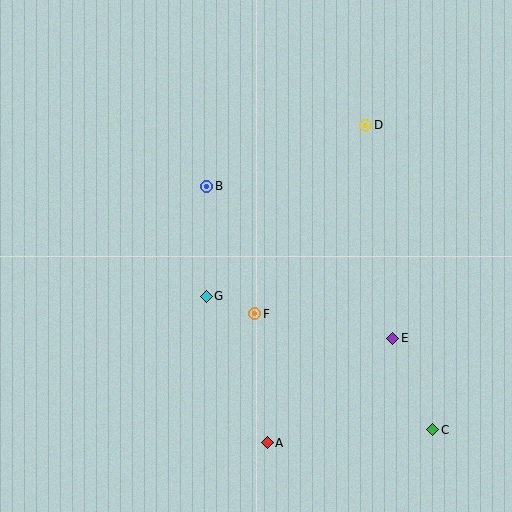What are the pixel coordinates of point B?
Point B is at (207, 186).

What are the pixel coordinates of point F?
Point F is at (255, 314).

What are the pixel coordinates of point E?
Point E is at (393, 338).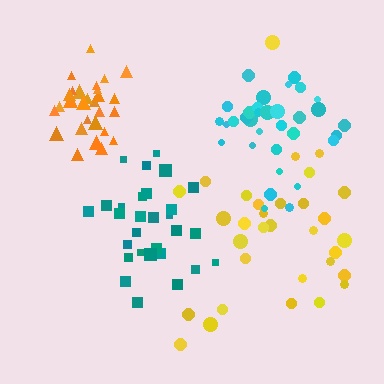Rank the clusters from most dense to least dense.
orange, cyan, teal, yellow.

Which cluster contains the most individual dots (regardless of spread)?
Cyan (34).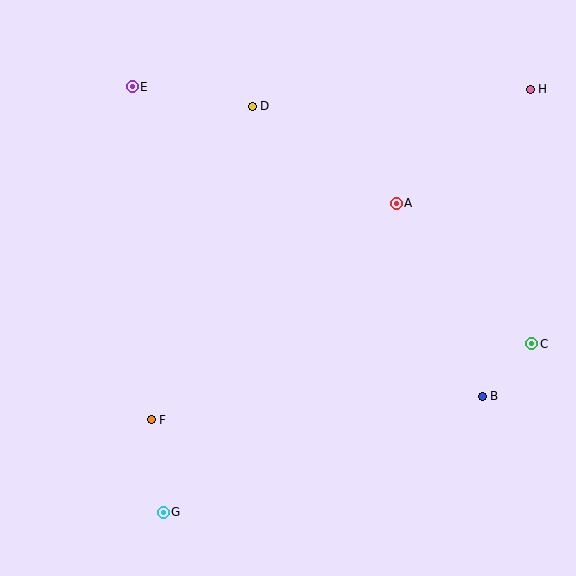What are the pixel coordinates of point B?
Point B is at (482, 396).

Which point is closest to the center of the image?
Point A at (396, 203) is closest to the center.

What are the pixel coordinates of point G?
Point G is at (163, 512).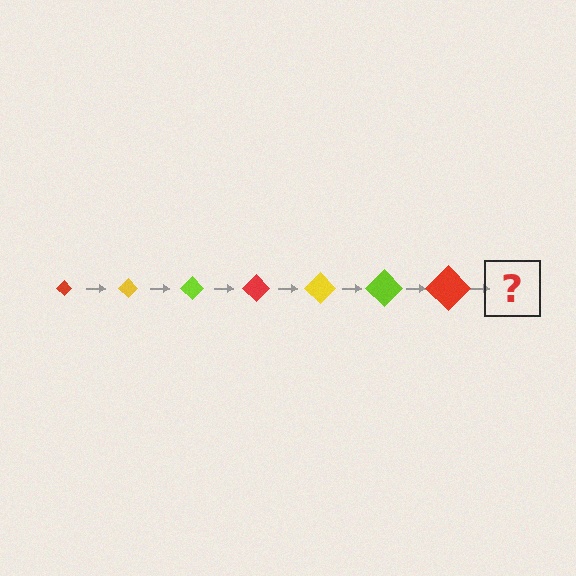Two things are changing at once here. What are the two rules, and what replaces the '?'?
The two rules are that the diamond grows larger each step and the color cycles through red, yellow, and lime. The '?' should be a yellow diamond, larger than the previous one.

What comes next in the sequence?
The next element should be a yellow diamond, larger than the previous one.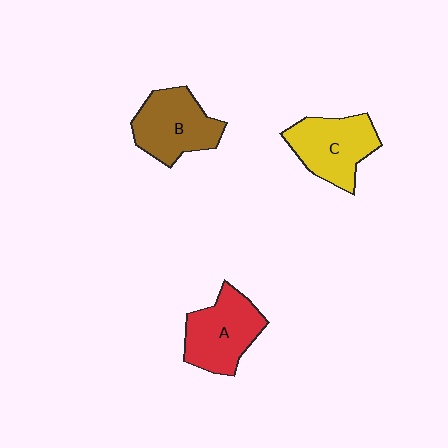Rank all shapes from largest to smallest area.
From largest to smallest: A (red), B (brown), C (yellow).